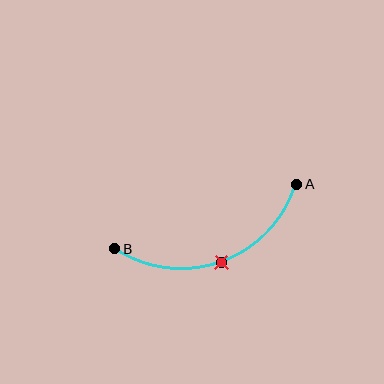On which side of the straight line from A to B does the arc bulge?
The arc bulges below the straight line connecting A and B.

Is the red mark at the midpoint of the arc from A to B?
Yes. The red mark lies on the arc at equal arc-length from both A and B — it is the arc midpoint.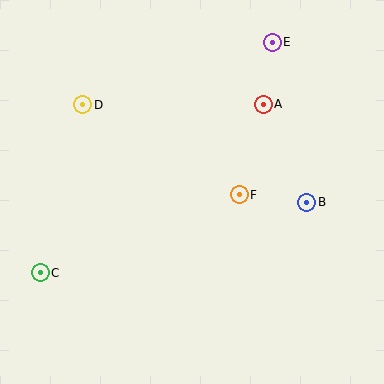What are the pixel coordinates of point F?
Point F is at (239, 195).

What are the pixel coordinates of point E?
Point E is at (272, 42).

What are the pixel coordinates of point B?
Point B is at (307, 202).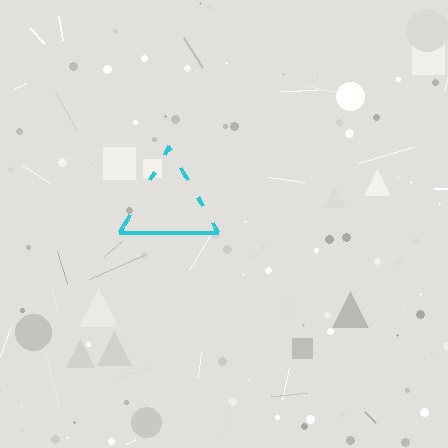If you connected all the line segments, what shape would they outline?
They would outline a triangle.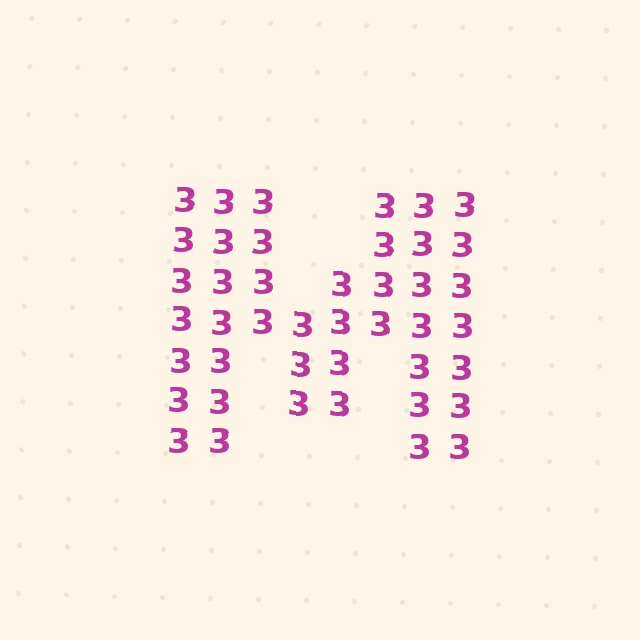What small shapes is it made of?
It is made of small digit 3's.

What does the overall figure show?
The overall figure shows the letter M.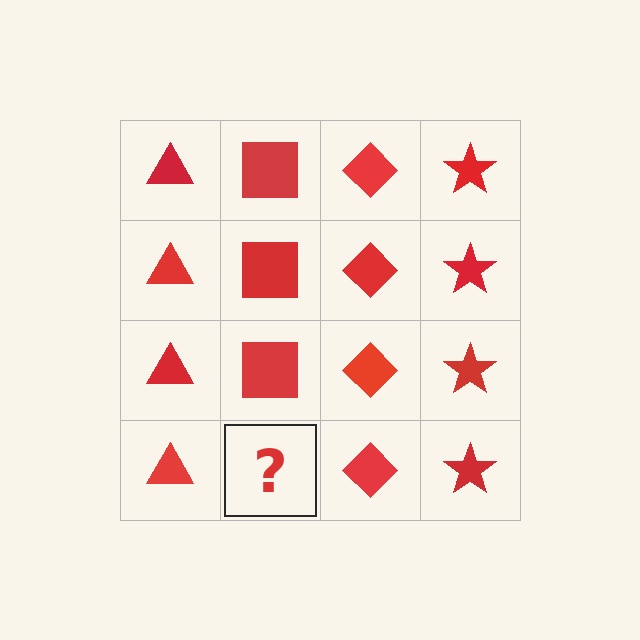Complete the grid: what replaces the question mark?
The question mark should be replaced with a red square.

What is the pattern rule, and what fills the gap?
The rule is that each column has a consistent shape. The gap should be filled with a red square.